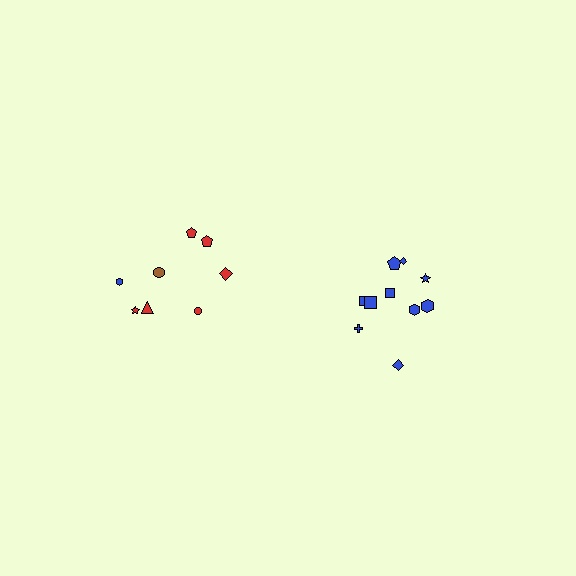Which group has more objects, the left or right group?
The right group.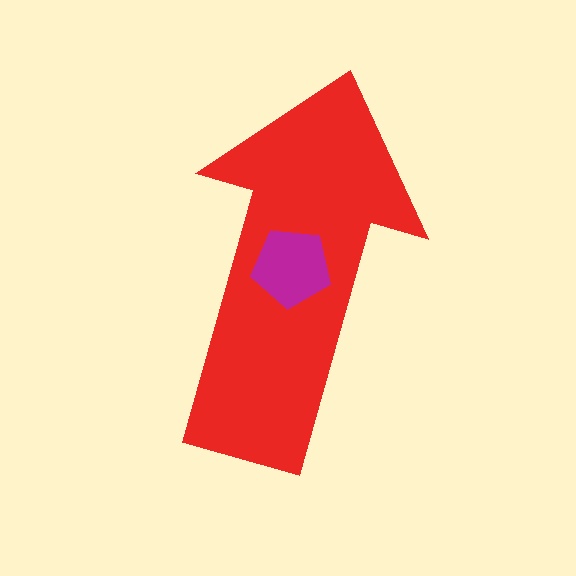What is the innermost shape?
The magenta pentagon.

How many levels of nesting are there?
2.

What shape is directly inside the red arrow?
The magenta pentagon.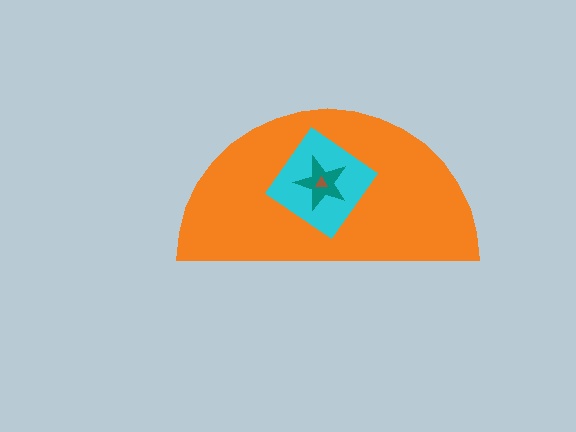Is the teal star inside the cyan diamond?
Yes.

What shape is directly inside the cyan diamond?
The teal star.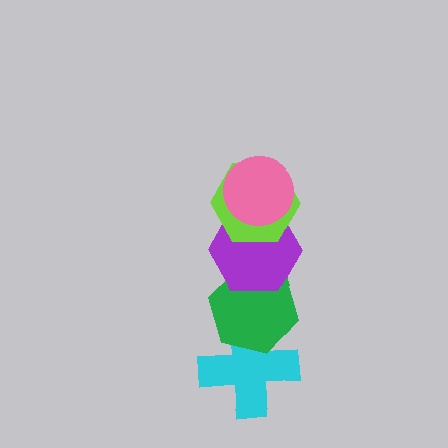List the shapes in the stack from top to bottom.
From top to bottom: the pink circle, the lime hexagon, the purple hexagon, the green hexagon, the cyan cross.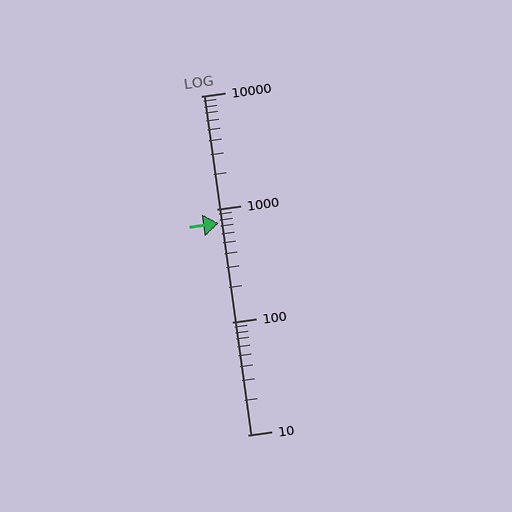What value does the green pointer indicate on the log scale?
The pointer indicates approximately 750.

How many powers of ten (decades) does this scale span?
The scale spans 3 decades, from 10 to 10000.